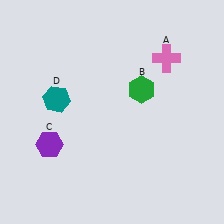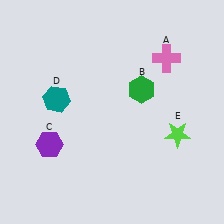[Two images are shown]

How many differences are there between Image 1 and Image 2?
There is 1 difference between the two images.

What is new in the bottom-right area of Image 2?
A lime star (E) was added in the bottom-right area of Image 2.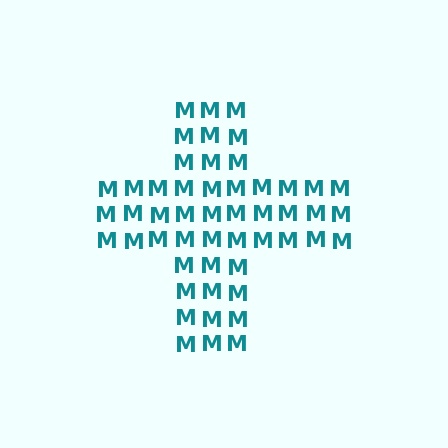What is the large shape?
The large shape is a cross.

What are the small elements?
The small elements are letter M's.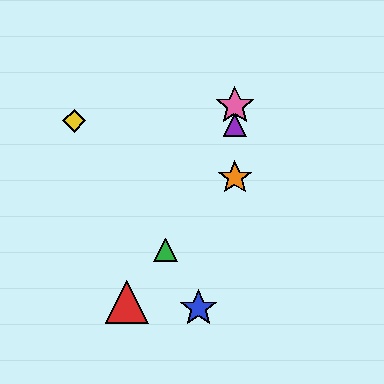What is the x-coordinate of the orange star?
The orange star is at x≈235.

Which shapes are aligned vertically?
The purple triangle, the orange star, the cyan star, the pink star are aligned vertically.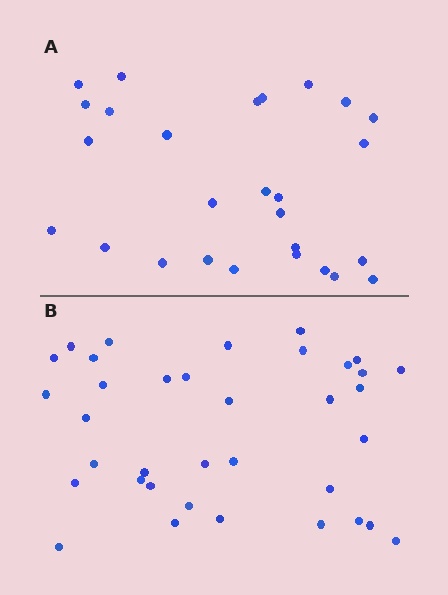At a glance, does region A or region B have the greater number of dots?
Region B (the bottom region) has more dots.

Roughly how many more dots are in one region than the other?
Region B has roughly 8 or so more dots than region A.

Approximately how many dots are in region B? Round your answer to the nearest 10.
About 40 dots. (The exact count is 36, which rounds to 40.)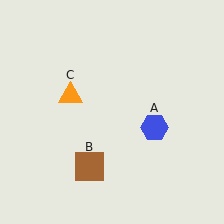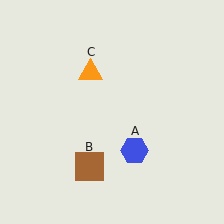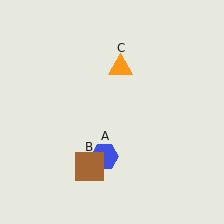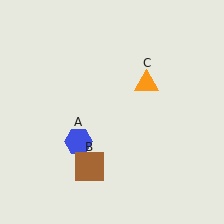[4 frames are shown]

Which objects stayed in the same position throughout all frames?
Brown square (object B) remained stationary.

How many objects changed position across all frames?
2 objects changed position: blue hexagon (object A), orange triangle (object C).